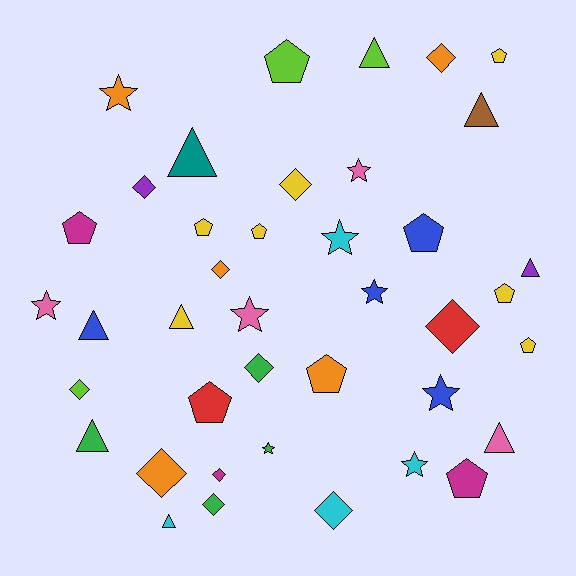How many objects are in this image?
There are 40 objects.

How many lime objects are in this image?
There are 3 lime objects.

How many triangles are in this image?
There are 9 triangles.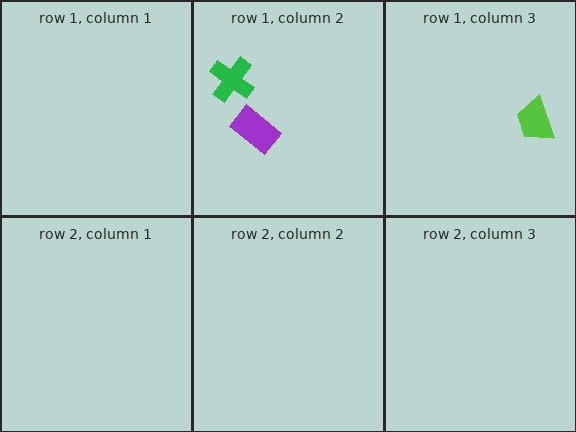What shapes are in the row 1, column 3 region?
The lime trapezoid.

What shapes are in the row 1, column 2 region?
The purple rectangle, the green cross.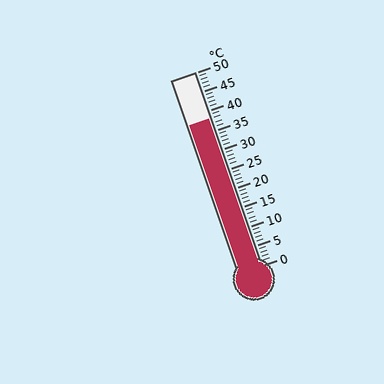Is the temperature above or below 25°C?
The temperature is above 25°C.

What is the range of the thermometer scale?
The thermometer scale ranges from 0°C to 50°C.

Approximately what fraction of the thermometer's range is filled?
The thermometer is filled to approximately 75% of its range.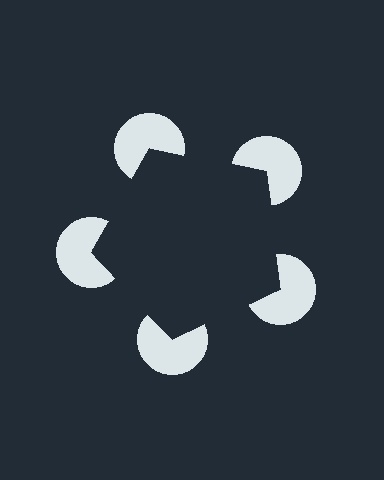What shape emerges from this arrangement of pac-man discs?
An illusory pentagon — its edges are inferred from the aligned wedge cuts in the pac-man discs, not physically drawn.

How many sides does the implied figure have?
5 sides.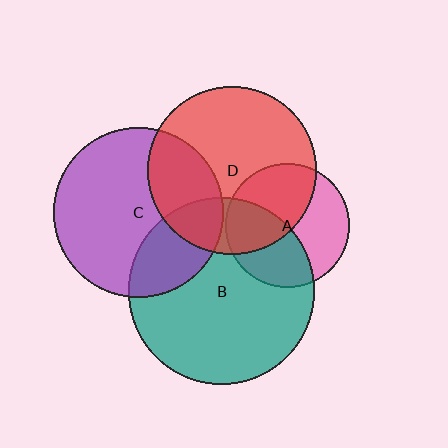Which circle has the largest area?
Circle B (teal).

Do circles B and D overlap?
Yes.